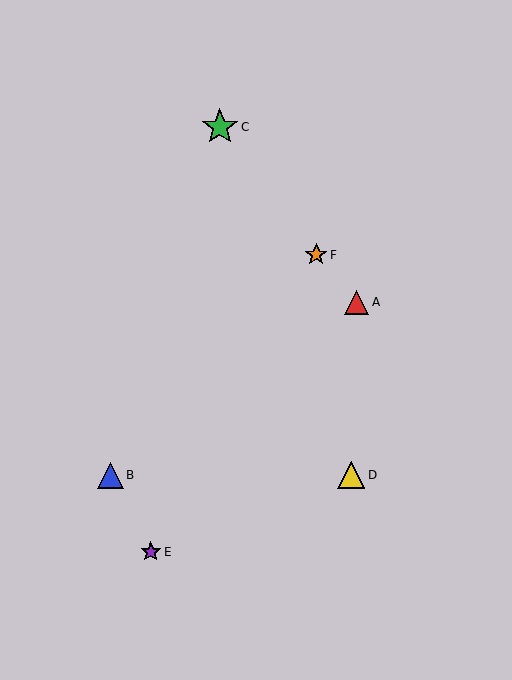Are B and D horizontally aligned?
Yes, both are at y≈475.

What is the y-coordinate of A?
Object A is at y≈302.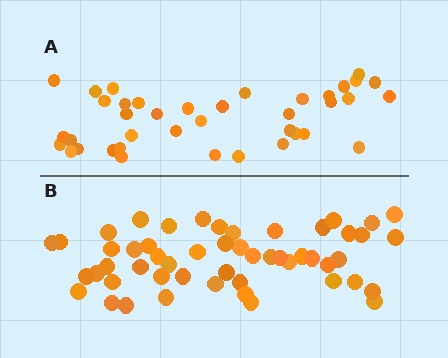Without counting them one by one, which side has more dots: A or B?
Region B (the bottom region) has more dots.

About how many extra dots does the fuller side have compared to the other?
Region B has approximately 15 more dots than region A.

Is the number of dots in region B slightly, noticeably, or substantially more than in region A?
Region B has noticeably more, but not dramatically so. The ratio is roughly 1.3 to 1.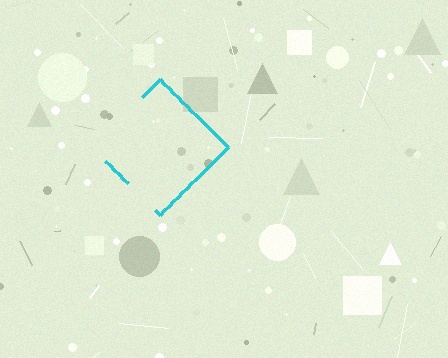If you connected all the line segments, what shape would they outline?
They would outline a diamond.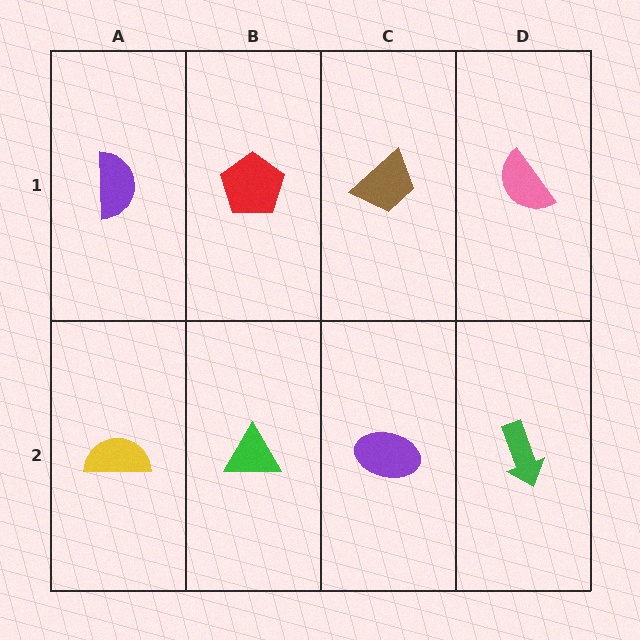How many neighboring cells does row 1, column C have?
3.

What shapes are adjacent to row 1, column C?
A purple ellipse (row 2, column C), a red pentagon (row 1, column B), a pink semicircle (row 1, column D).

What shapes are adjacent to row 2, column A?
A purple semicircle (row 1, column A), a green triangle (row 2, column B).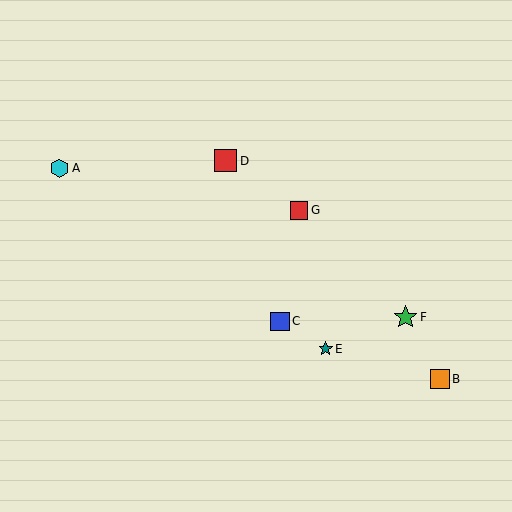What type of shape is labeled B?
Shape B is an orange square.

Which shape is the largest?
The green star (labeled F) is the largest.